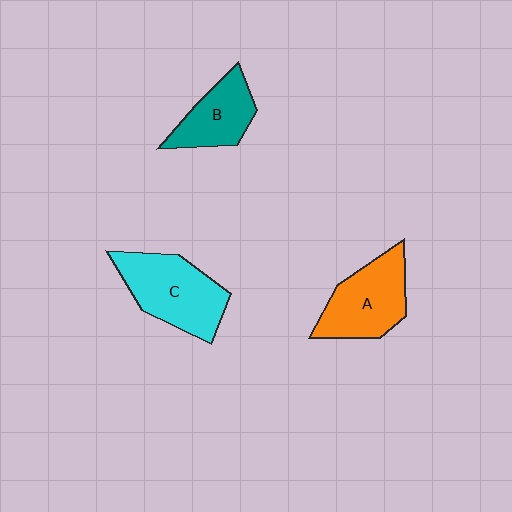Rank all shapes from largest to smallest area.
From largest to smallest: C (cyan), A (orange), B (teal).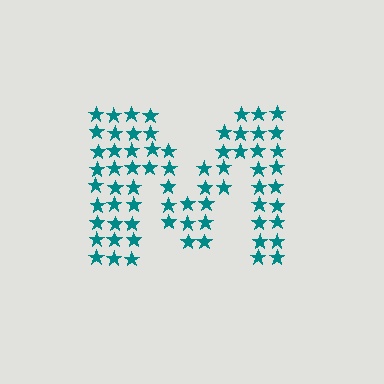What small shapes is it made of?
It is made of small stars.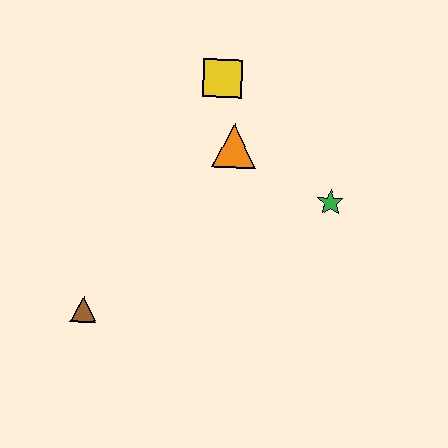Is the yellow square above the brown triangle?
Yes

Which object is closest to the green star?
The orange triangle is closest to the green star.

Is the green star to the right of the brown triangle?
Yes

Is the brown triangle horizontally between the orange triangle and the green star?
No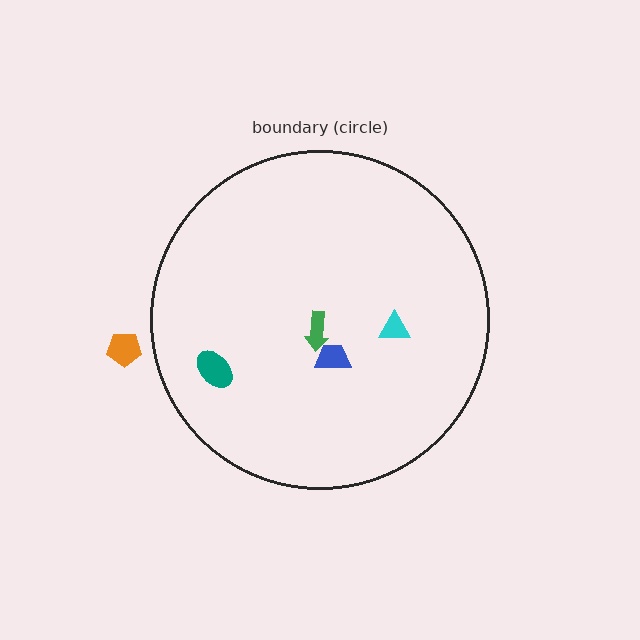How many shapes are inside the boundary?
4 inside, 1 outside.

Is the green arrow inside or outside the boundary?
Inside.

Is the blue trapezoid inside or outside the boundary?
Inside.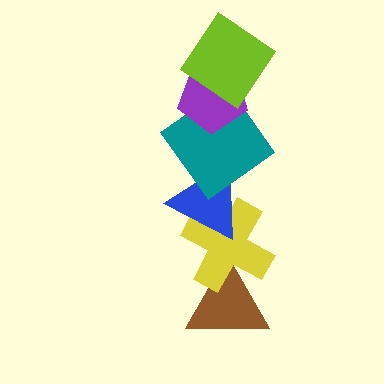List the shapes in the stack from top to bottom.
From top to bottom: the lime diamond, the purple pentagon, the teal diamond, the blue triangle, the yellow cross, the brown triangle.